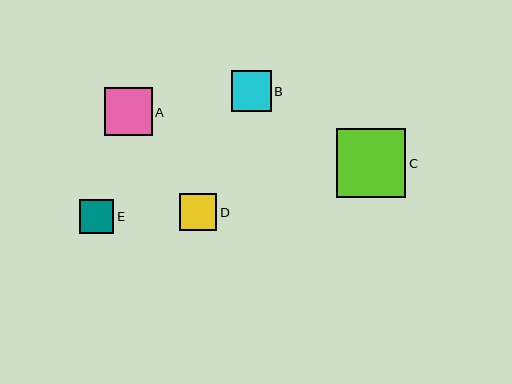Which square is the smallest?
Square E is the smallest with a size of approximately 34 pixels.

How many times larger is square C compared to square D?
Square C is approximately 1.9 times the size of square D.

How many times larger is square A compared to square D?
Square A is approximately 1.3 times the size of square D.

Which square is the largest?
Square C is the largest with a size of approximately 69 pixels.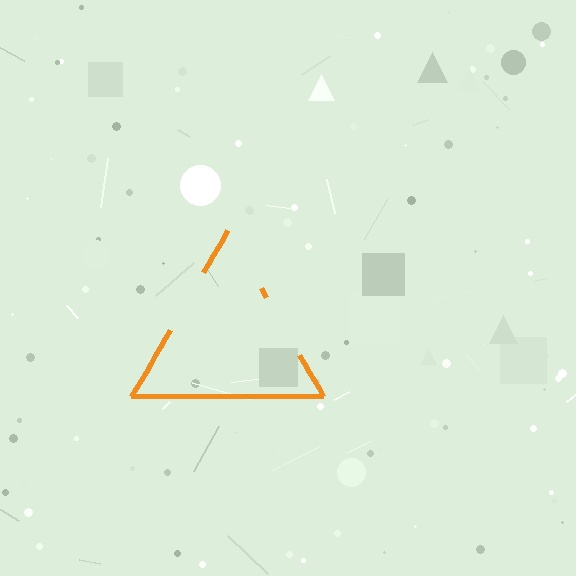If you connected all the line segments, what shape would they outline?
They would outline a triangle.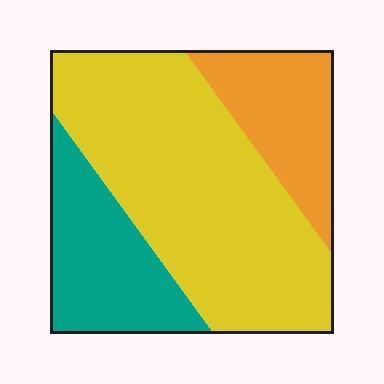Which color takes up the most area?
Yellow, at roughly 60%.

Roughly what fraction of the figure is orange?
Orange takes up about one fifth (1/5) of the figure.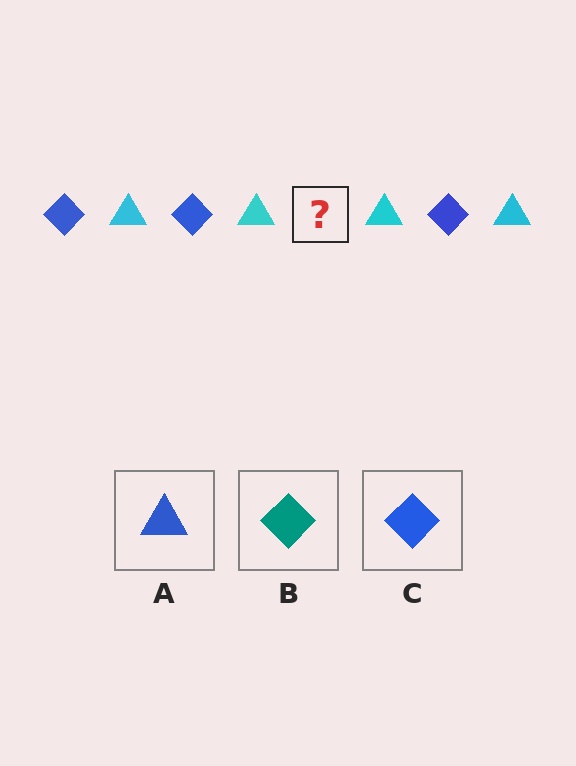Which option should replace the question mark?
Option C.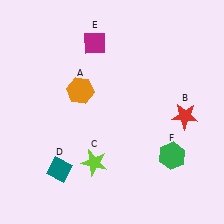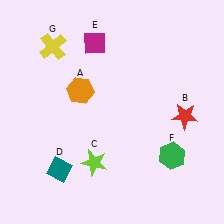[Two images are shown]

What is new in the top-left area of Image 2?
A yellow cross (G) was added in the top-left area of Image 2.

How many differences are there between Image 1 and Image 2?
There is 1 difference between the two images.